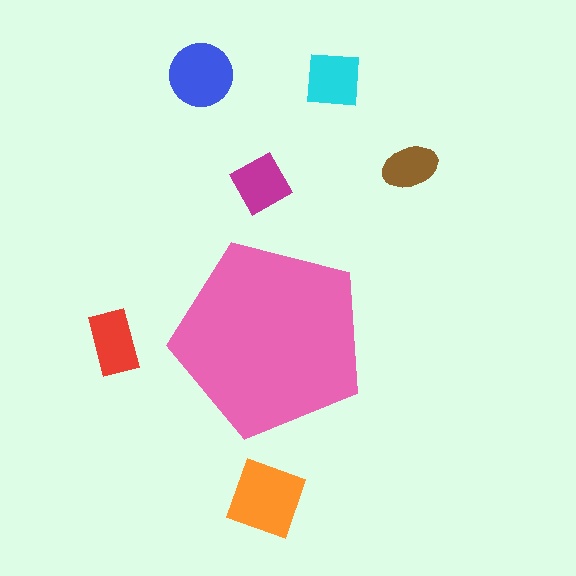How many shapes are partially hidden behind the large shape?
0 shapes are partially hidden.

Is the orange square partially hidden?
No, the orange square is fully visible.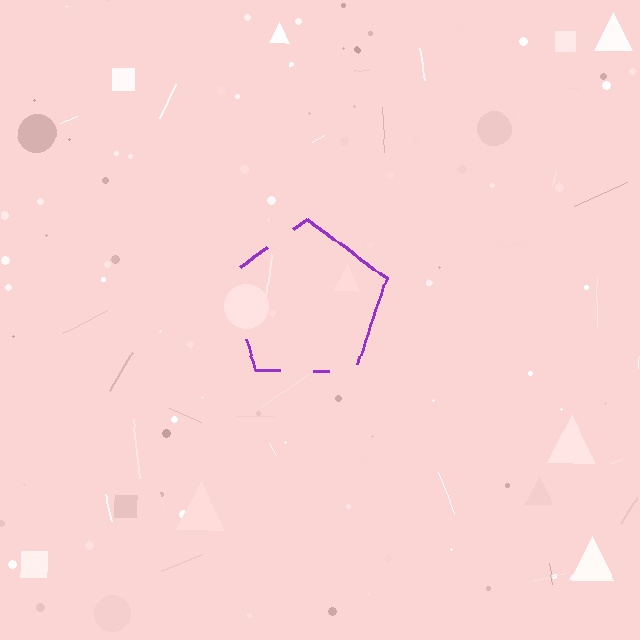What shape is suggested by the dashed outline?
The dashed outline suggests a pentagon.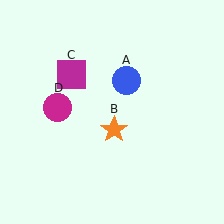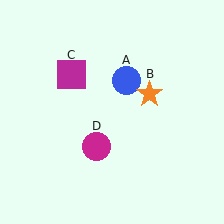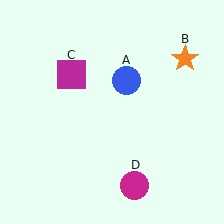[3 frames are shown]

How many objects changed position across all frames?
2 objects changed position: orange star (object B), magenta circle (object D).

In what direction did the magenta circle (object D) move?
The magenta circle (object D) moved down and to the right.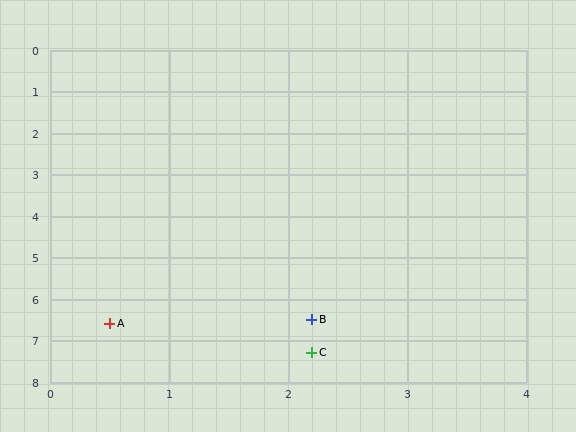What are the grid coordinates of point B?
Point B is at approximately (2.2, 6.5).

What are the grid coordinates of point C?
Point C is at approximately (2.2, 7.3).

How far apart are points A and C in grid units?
Points A and C are about 1.8 grid units apart.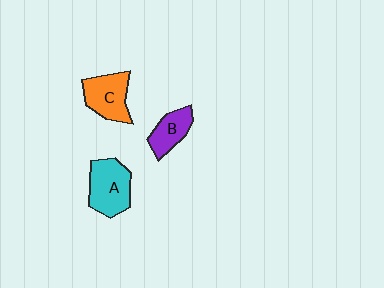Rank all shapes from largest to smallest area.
From largest to smallest: A (cyan), C (orange), B (purple).